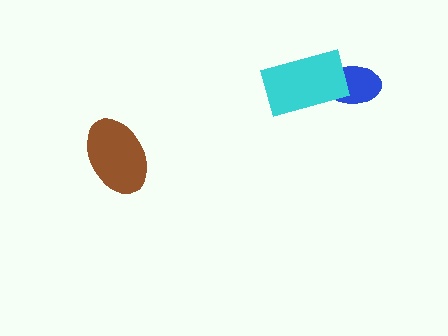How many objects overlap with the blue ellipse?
1 object overlaps with the blue ellipse.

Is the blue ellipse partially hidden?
Yes, it is partially covered by another shape.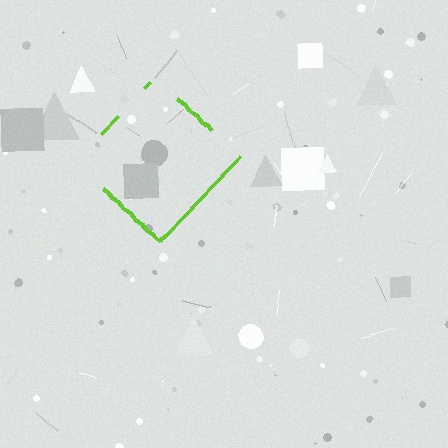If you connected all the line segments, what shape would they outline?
They would outline a diamond.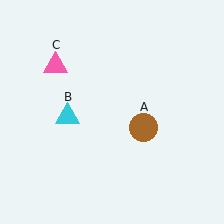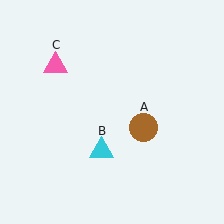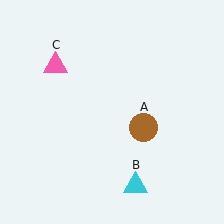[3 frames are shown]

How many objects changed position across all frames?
1 object changed position: cyan triangle (object B).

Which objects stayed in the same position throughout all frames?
Brown circle (object A) and pink triangle (object C) remained stationary.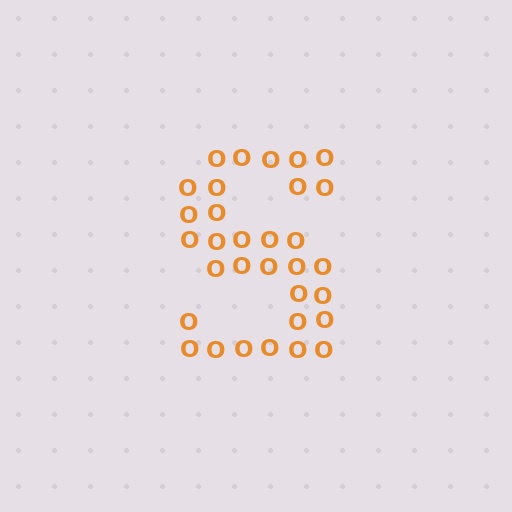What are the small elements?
The small elements are letter O's.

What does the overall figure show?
The overall figure shows the letter S.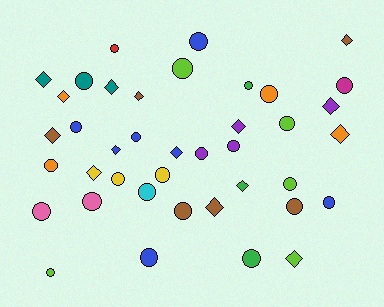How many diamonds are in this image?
There are 15 diamonds.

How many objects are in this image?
There are 40 objects.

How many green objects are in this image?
There are 3 green objects.